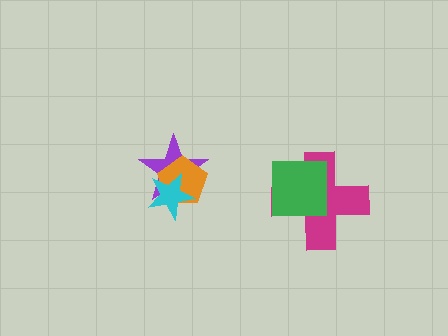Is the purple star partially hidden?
Yes, it is partially covered by another shape.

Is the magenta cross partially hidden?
Yes, it is partially covered by another shape.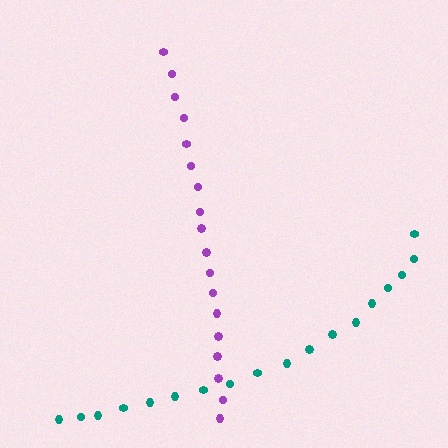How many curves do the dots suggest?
There are 2 distinct paths.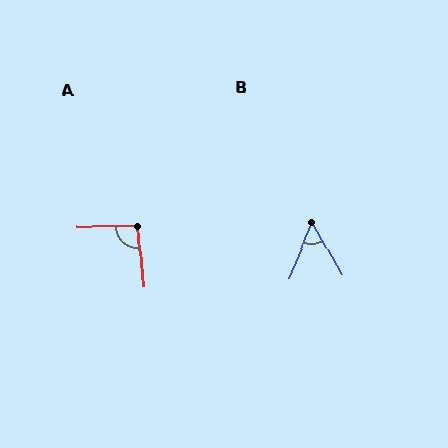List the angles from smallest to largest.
B (52°), A (96°).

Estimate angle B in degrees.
Approximately 52 degrees.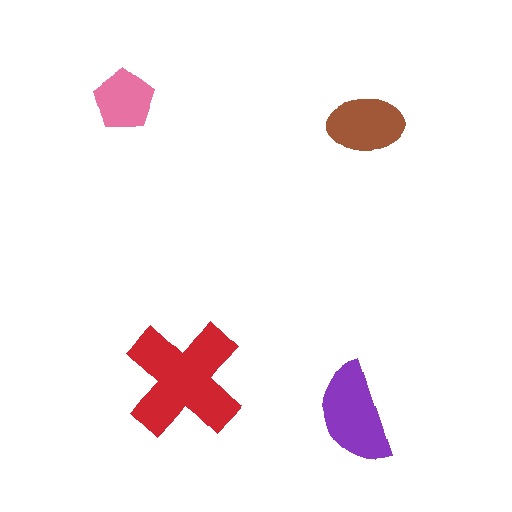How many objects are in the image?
There are 4 objects in the image.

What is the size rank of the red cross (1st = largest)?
1st.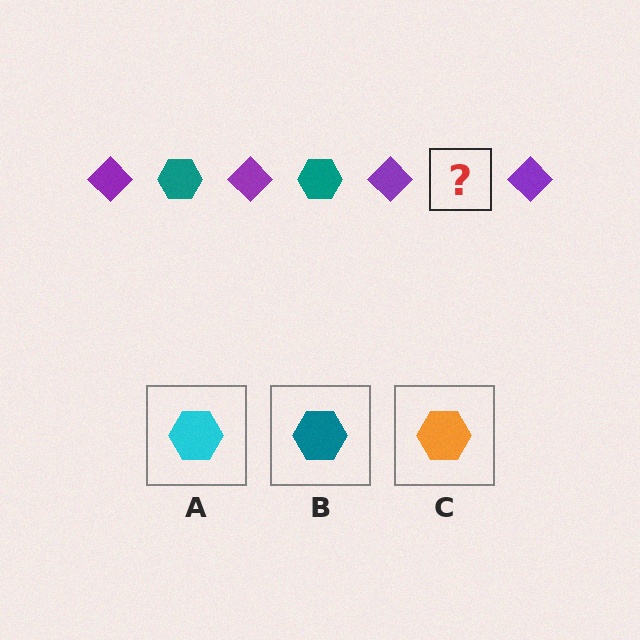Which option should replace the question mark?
Option B.